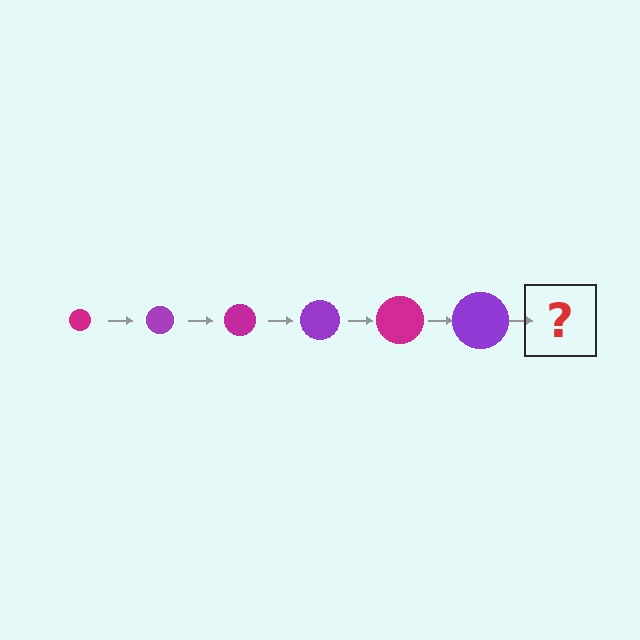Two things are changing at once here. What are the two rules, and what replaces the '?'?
The two rules are that the circle grows larger each step and the color cycles through magenta and purple. The '?' should be a magenta circle, larger than the previous one.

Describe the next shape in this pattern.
It should be a magenta circle, larger than the previous one.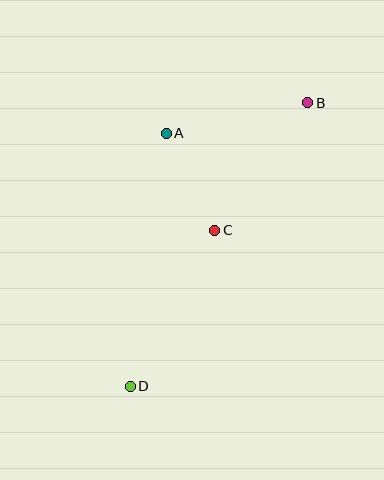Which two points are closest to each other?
Points A and C are closest to each other.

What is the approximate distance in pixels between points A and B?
The distance between A and B is approximately 145 pixels.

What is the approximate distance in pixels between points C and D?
The distance between C and D is approximately 177 pixels.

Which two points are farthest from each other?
Points B and D are farthest from each other.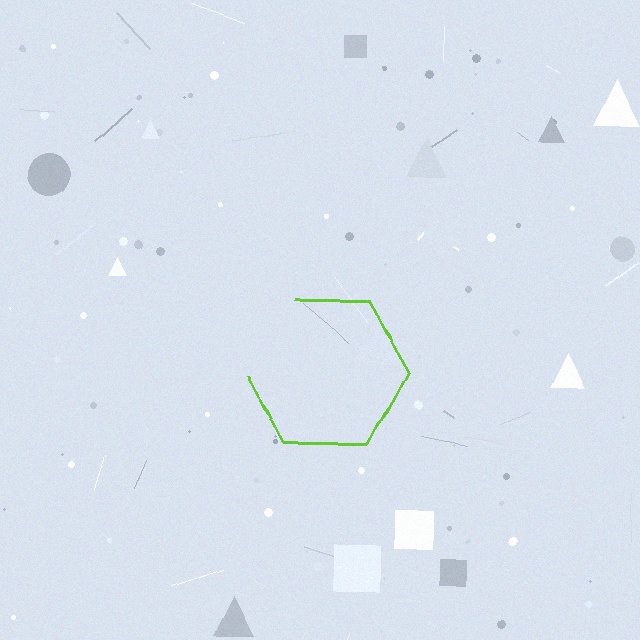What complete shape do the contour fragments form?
The contour fragments form a hexagon.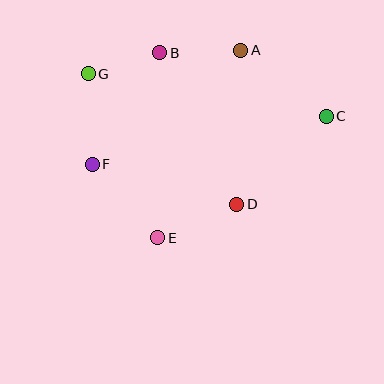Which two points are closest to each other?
Points B and G are closest to each other.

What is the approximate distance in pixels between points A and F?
The distance between A and F is approximately 187 pixels.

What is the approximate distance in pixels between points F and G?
The distance between F and G is approximately 91 pixels.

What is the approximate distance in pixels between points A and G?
The distance between A and G is approximately 154 pixels.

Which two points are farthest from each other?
Points C and G are farthest from each other.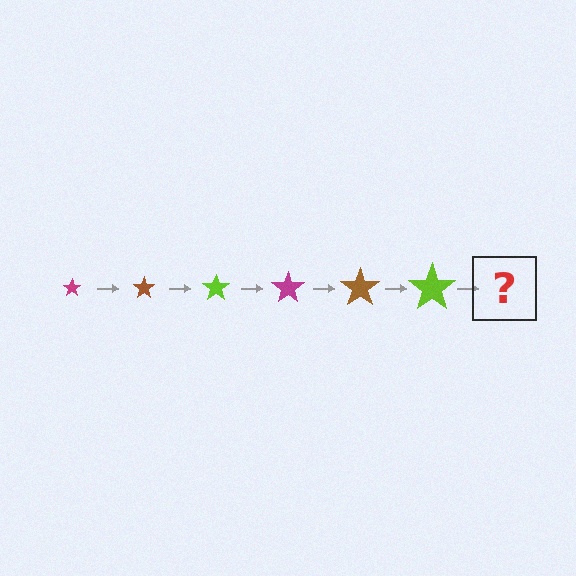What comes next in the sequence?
The next element should be a magenta star, larger than the previous one.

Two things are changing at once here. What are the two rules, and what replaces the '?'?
The two rules are that the star grows larger each step and the color cycles through magenta, brown, and lime. The '?' should be a magenta star, larger than the previous one.